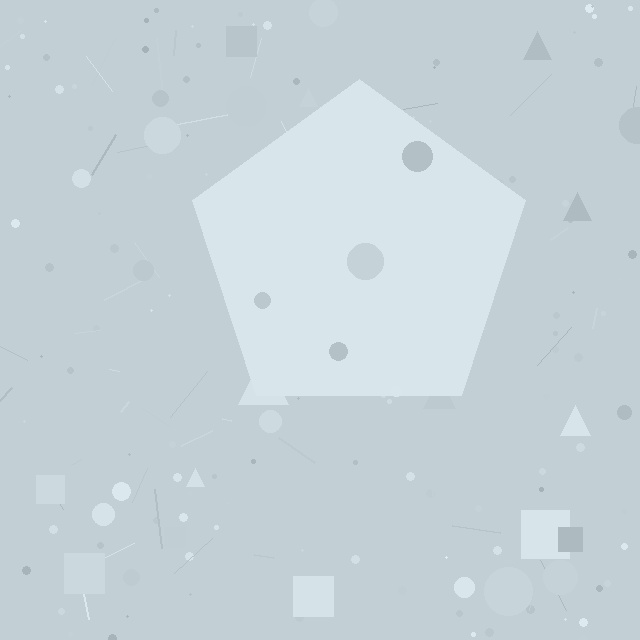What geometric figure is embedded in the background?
A pentagon is embedded in the background.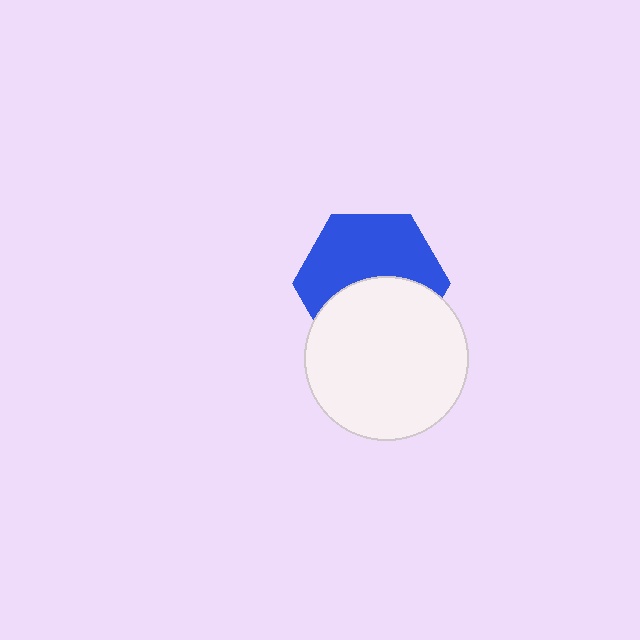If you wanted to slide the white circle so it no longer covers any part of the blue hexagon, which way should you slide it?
Slide it down — that is the most direct way to separate the two shapes.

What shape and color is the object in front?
The object in front is a white circle.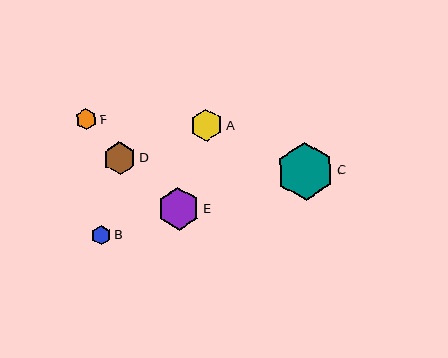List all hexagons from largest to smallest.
From largest to smallest: C, E, D, A, F, B.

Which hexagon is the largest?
Hexagon C is the largest with a size of approximately 57 pixels.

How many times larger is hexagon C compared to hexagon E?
Hexagon C is approximately 1.4 times the size of hexagon E.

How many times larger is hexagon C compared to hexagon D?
Hexagon C is approximately 1.8 times the size of hexagon D.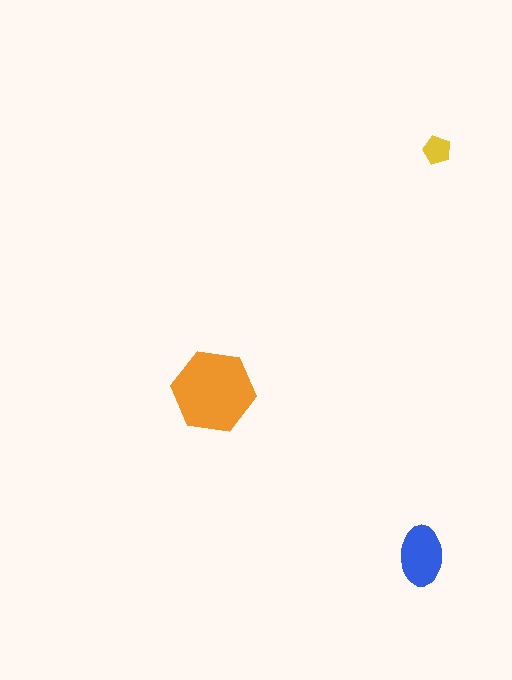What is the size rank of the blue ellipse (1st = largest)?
2nd.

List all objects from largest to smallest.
The orange hexagon, the blue ellipse, the yellow pentagon.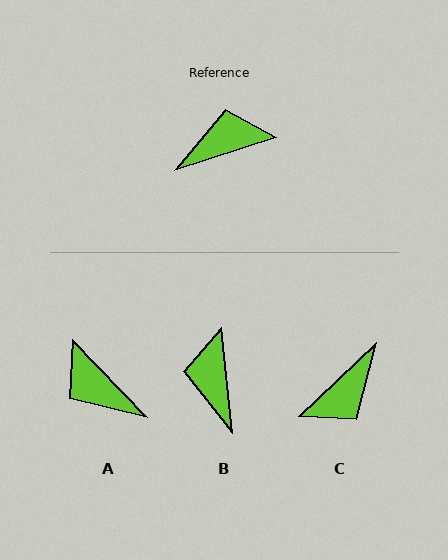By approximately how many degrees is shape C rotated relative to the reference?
Approximately 155 degrees clockwise.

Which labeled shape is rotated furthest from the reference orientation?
C, about 155 degrees away.